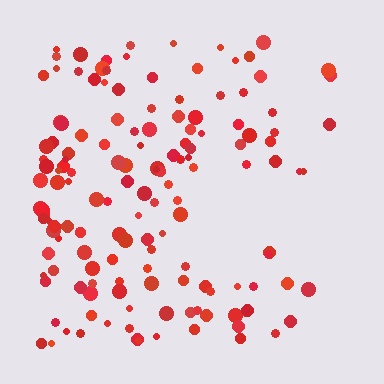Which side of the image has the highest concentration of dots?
The left.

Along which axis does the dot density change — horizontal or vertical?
Horizontal.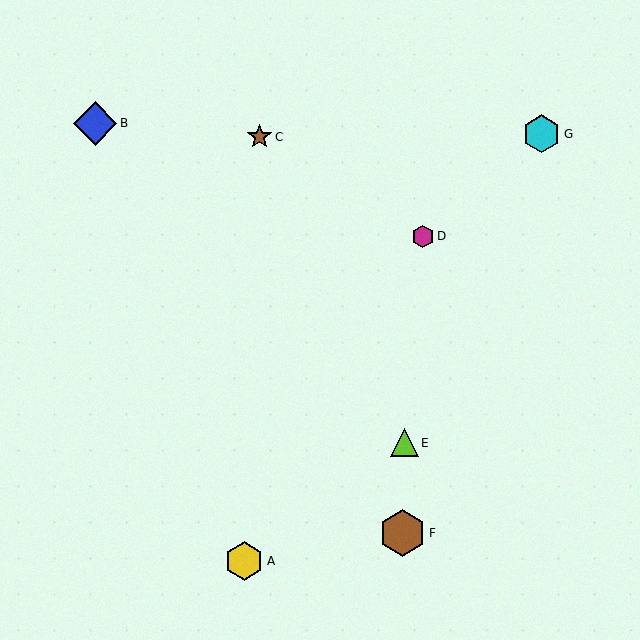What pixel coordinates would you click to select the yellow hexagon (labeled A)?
Click at (244, 561) to select the yellow hexagon A.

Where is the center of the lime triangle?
The center of the lime triangle is at (404, 443).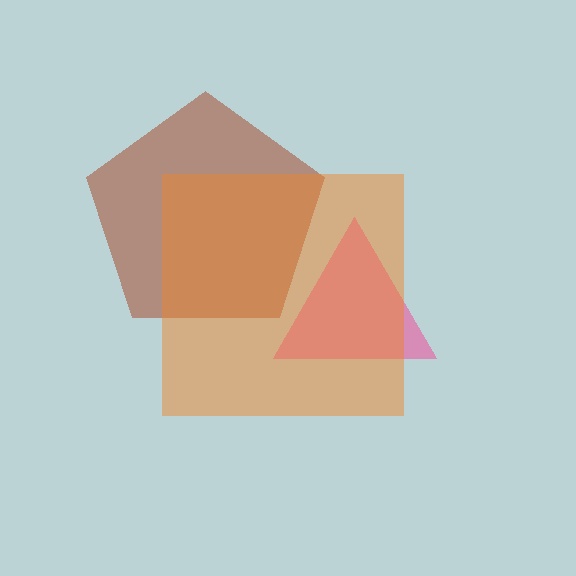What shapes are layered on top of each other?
The layered shapes are: a brown pentagon, a pink triangle, an orange square.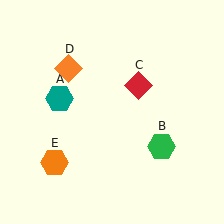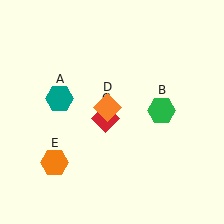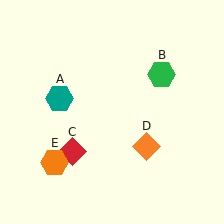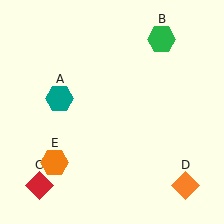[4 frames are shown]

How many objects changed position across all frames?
3 objects changed position: green hexagon (object B), red diamond (object C), orange diamond (object D).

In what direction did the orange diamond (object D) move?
The orange diamond (object D) moved down and to the right.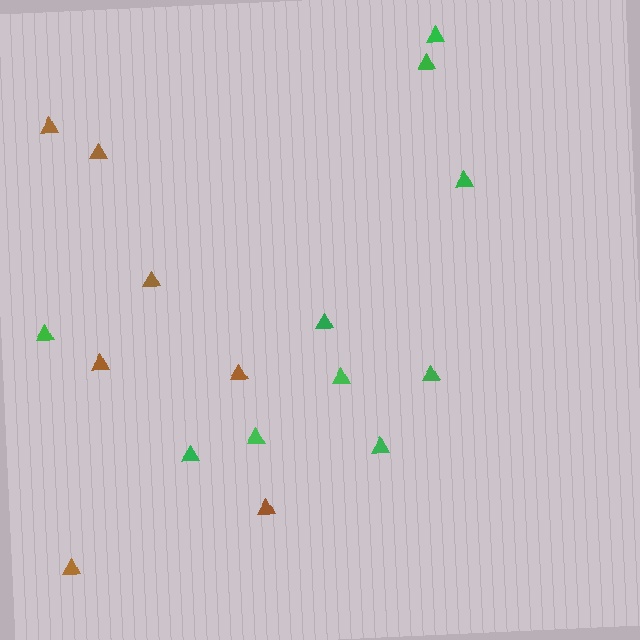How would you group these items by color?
There are 2 groups: one group of brown triangles (7) and one group of green triangles (10).